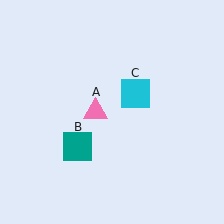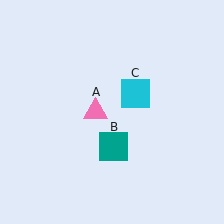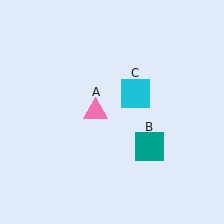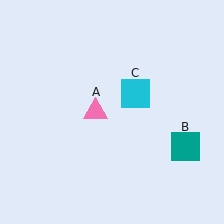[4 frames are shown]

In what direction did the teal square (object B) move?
The teal square (object B) moved right.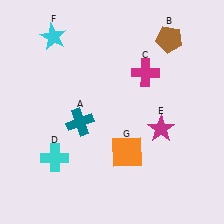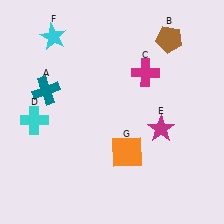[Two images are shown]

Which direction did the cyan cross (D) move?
The cyan cross (D) moved up.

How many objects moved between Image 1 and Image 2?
2 objects moved between the two images.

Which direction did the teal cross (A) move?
The teal cross (A) moved left.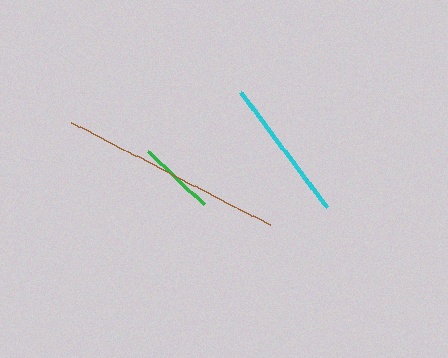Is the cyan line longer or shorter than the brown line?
The brown line is longer than the cyan line.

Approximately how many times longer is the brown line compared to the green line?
The brown line is approximately 2.9 times the length of the green line.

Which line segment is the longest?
The brown line is the longest at approximately 224 pixels.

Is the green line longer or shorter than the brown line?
The brown line is longer than the green line.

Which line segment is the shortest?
The green line is the shortest at approximately 78 pixels.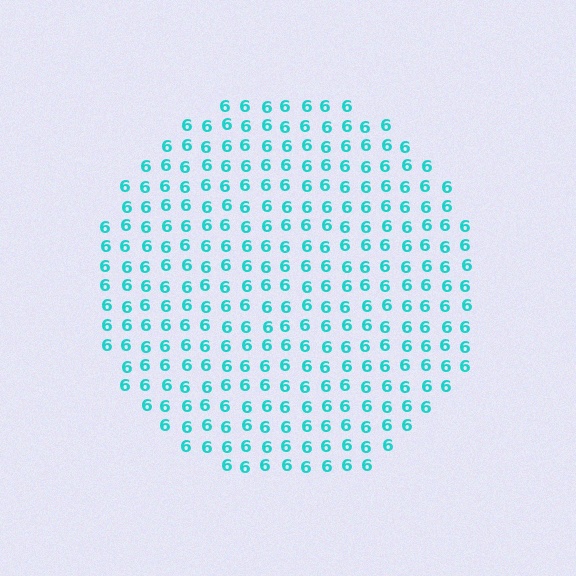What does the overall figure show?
The overall figure shows a circle.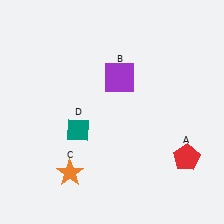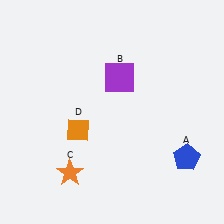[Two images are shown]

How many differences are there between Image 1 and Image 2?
There are 2 differences between the two images.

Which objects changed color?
A changed from red to blue. D changed from teal to orange.